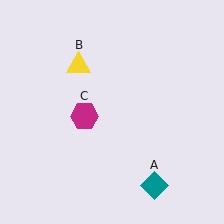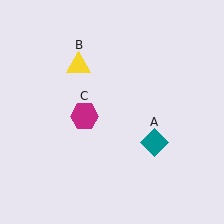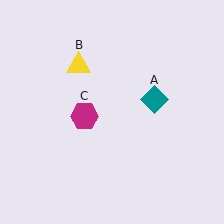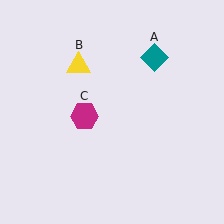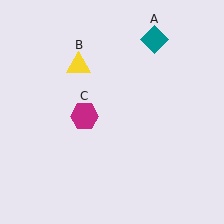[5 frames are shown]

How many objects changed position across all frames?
1 object changed position: teal diamond (object A).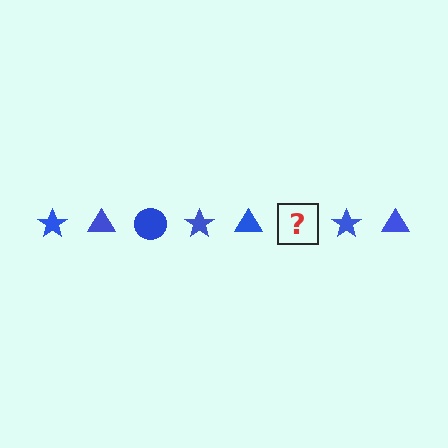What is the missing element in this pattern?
The missing element is a blue circle.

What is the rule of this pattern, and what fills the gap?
The rule is that the pattern cycles through star, triangle, circle shapes in blue. The gap should be filled with a blue circle.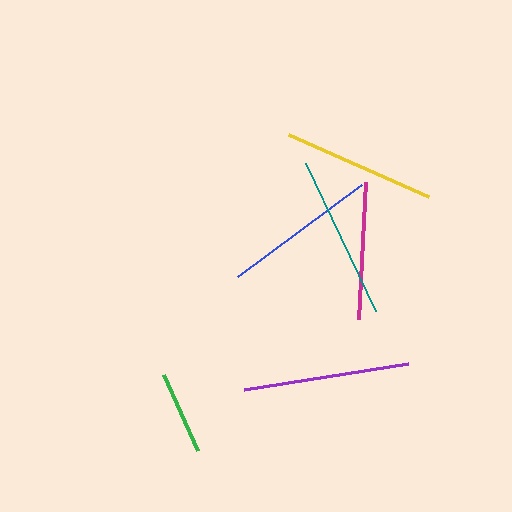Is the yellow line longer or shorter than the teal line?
The teal line is longer than the yellow line.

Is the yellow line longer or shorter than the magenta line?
The yellow line is longer than the magenta line.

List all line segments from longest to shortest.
From longest to shortest: purple, teal, blue, yellow, magenta, green.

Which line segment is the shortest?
The green line is the shortest at approximately 83 pixels.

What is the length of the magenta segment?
The magenta segment is approximately 137 pixels long.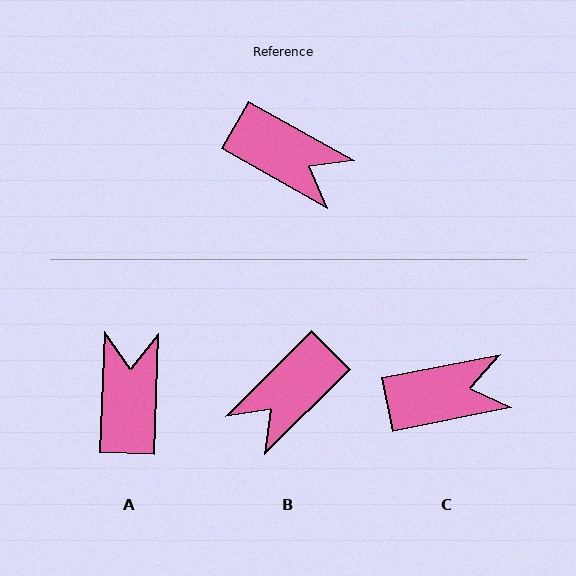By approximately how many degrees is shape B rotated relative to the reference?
Approximately 106 degrees clockwise.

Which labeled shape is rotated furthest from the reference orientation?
A, about 117 degrees away.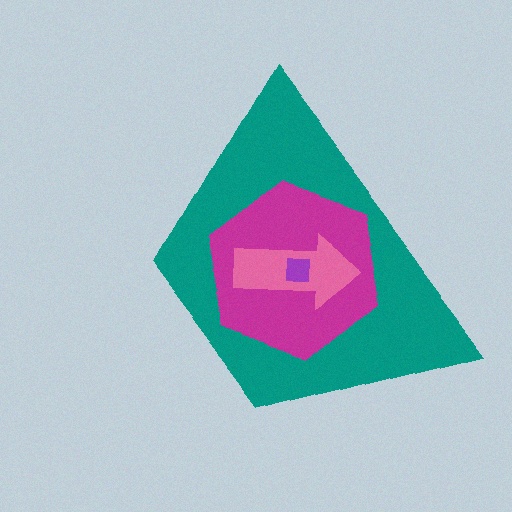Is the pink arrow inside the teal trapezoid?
Yes.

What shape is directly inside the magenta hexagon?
The pink arrow.